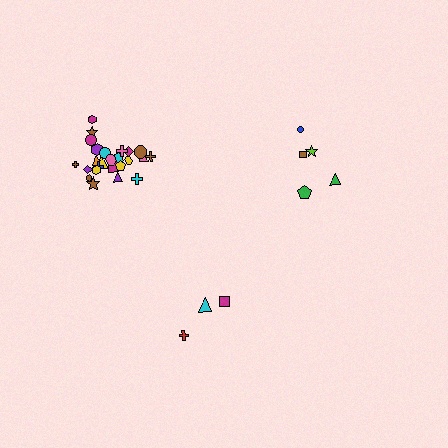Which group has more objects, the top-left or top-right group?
The top-left group.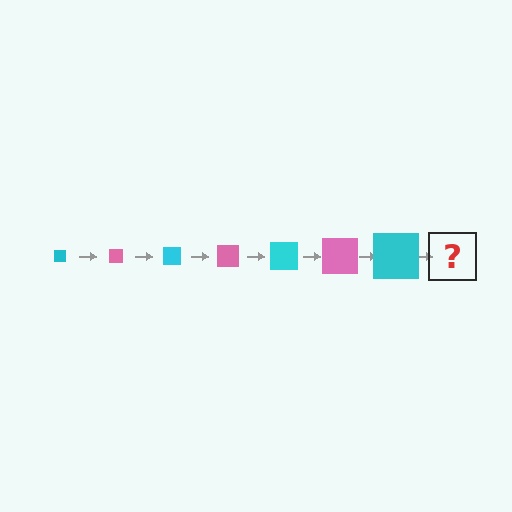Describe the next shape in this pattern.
It should be a pink square, larger than the previous one.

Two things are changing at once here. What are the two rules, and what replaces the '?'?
The two rules are that the square grows larger each step and the color cycles through cyan and pink. The '?' should be a pink square, larger than the previous one.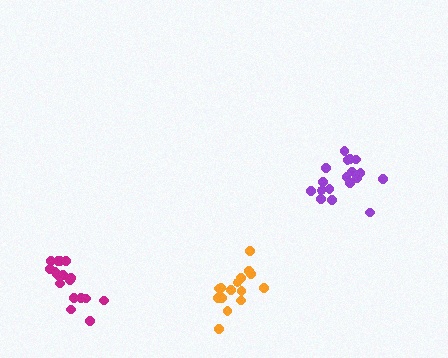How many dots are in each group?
Group 1: 15 dots, Group 2: 18 dots, Group 3: 19 dots (52 total).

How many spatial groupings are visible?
There are 3 spatial groupings.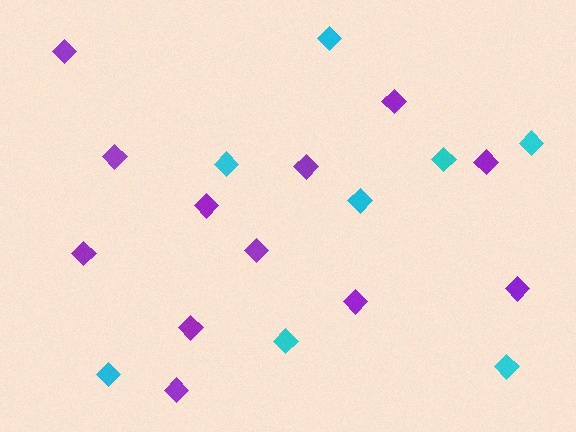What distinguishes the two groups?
There are 2 groups: one group of cyan diamonds (8) and one group of purple diamonds (12).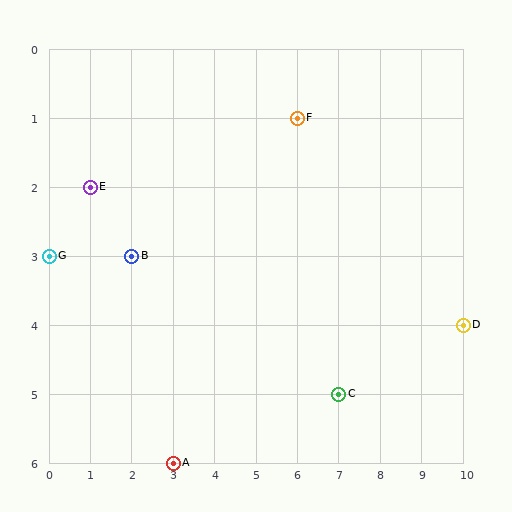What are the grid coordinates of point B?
Point B is at grid coordinates (2, 3).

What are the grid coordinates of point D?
Point D is at grid coordinates (10, 4).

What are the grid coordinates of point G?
Point G is at grid coordinates (0, 3).